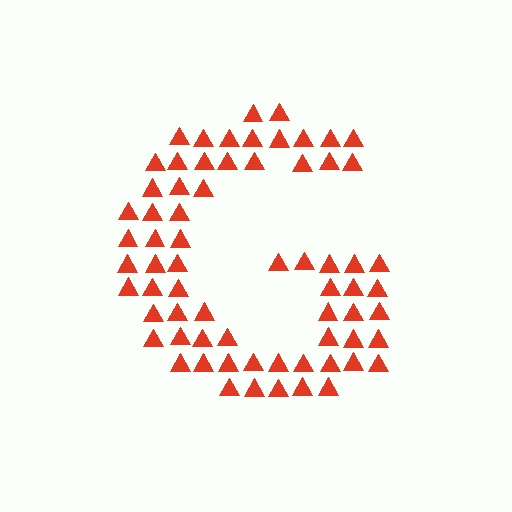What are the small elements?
The small elements are triangles.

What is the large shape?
The large shape is the letter G.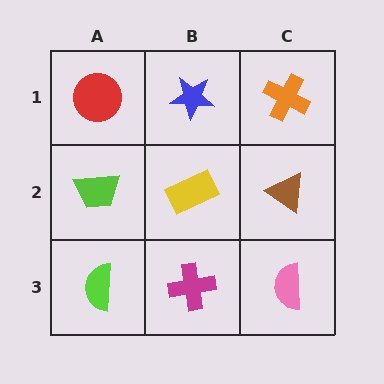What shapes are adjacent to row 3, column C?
A brown triangle (row 2, column C), a magenta cross (row 3, column B).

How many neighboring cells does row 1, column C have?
2.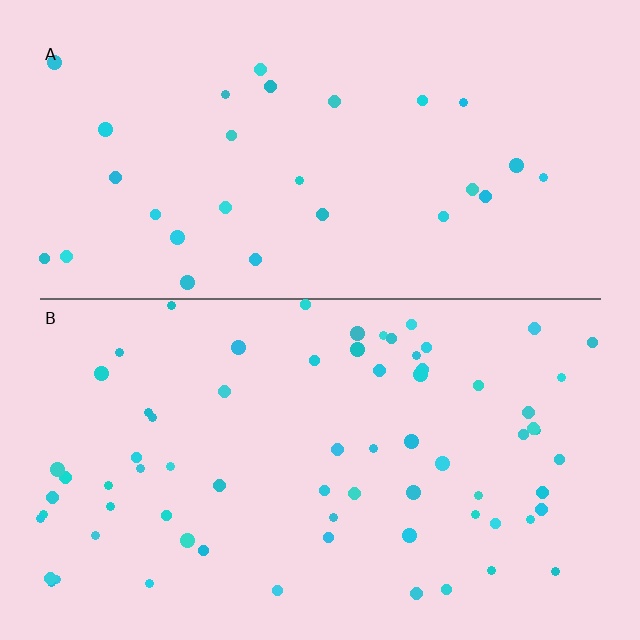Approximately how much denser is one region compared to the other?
Approximately 2.4× — region B over region A.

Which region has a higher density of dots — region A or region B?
B (the bottom).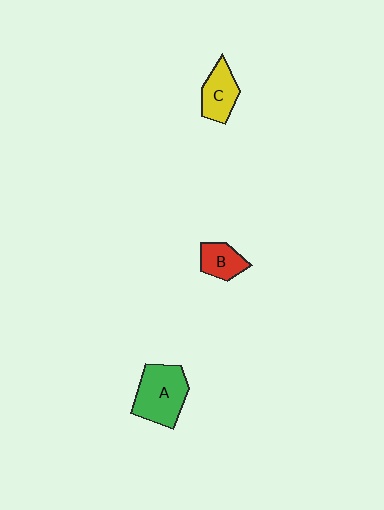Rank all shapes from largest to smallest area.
From largest to smallest: A (green), C (yellow), B (red).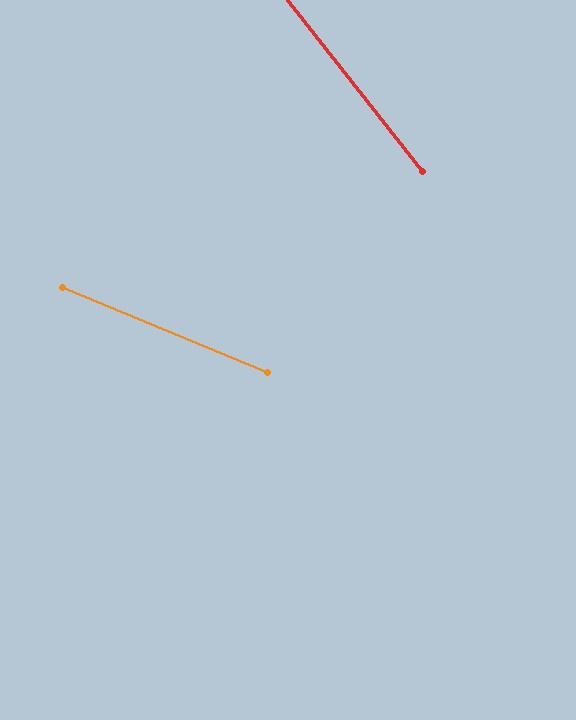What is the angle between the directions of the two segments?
Approximately 29 degrees.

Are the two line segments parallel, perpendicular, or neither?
Neither parallel nor perpendicular — they differ by about 29°.